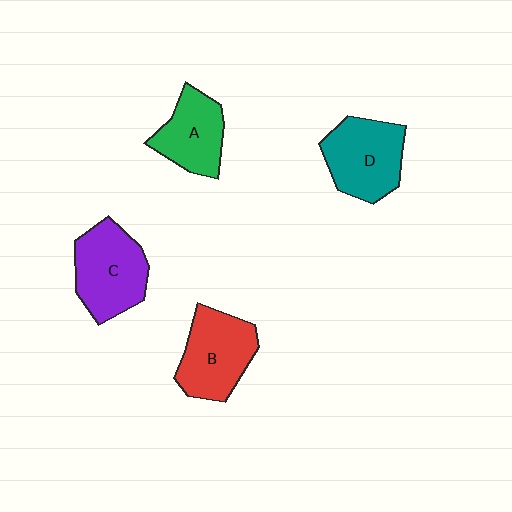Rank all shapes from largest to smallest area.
From largest to smallest: C (purple), B (red), D (teal), A (green).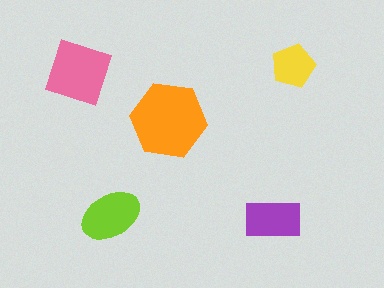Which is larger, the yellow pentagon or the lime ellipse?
The lime ellipse.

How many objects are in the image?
There are 5 objects in the image.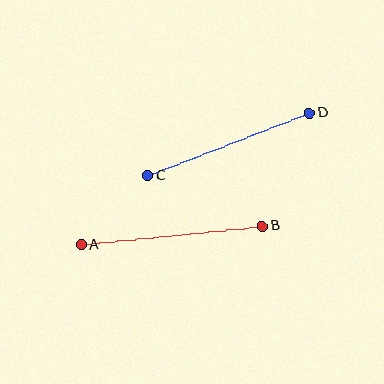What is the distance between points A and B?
The distance is approximately 182 pixels.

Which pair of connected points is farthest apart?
Points A and B are farthest apart.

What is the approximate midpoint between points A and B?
The midpoint is at approximately (172, 235) pixels.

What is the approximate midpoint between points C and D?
The midpoint is at approximately (229, 144) pixels.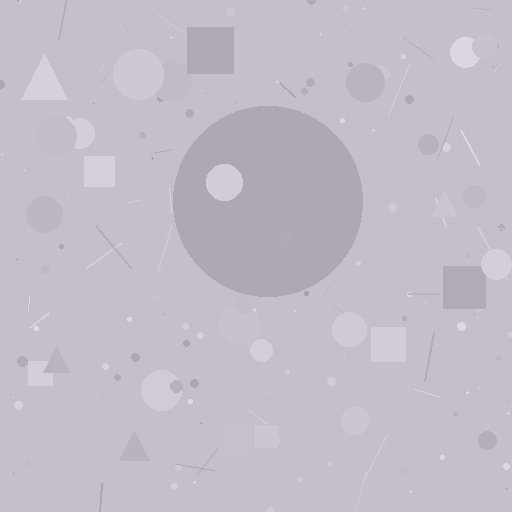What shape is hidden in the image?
A circle is hidden in the image.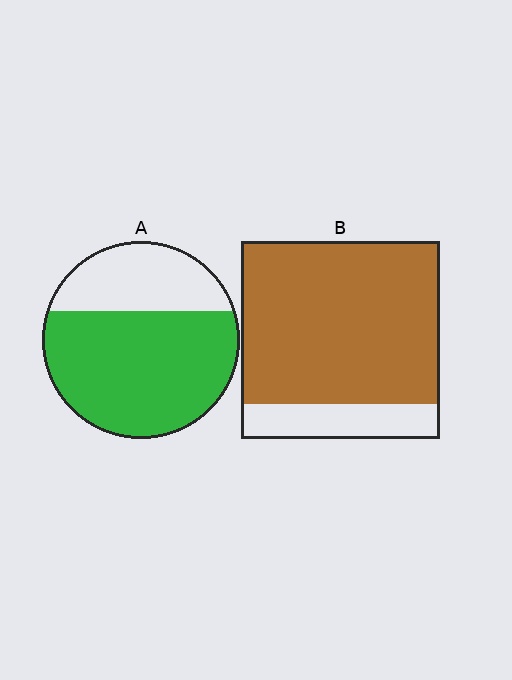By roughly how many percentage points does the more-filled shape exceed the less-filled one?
By roughly 15 percentage points (B over A).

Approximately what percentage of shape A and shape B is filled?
A is approximately 70% and B is approximately 80%.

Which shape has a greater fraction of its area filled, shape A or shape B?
Shape B.